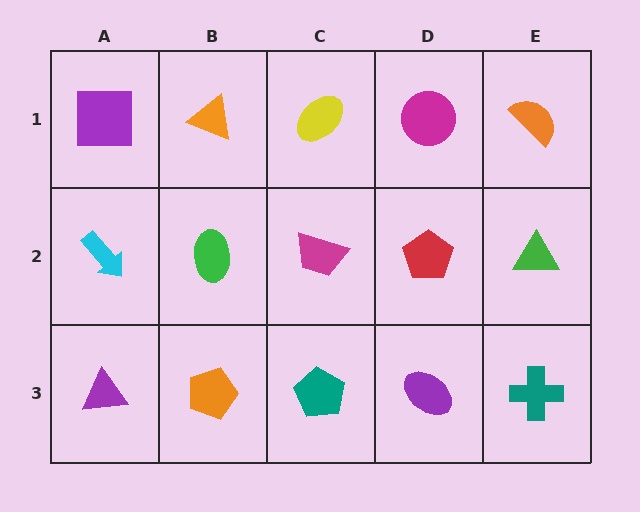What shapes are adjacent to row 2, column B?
An orange triangle (row 1, column B), an orange pentagon (row 3, column B), a cyan arrow (row 2, column A), a magenta trapezoid (row 2, column C).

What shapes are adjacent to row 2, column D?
A magenta circle (row 1, column D), a purple ellipse (row 3, column D), a magenta trapezoid (row 2, column C), a green triangle (row 2, column E).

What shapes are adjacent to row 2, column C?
A yellow ellipse (row 1, column C), a teal pentagon (row 3, column C), a green ellipse (row 2, column B), a red pentagon (row 2, column D).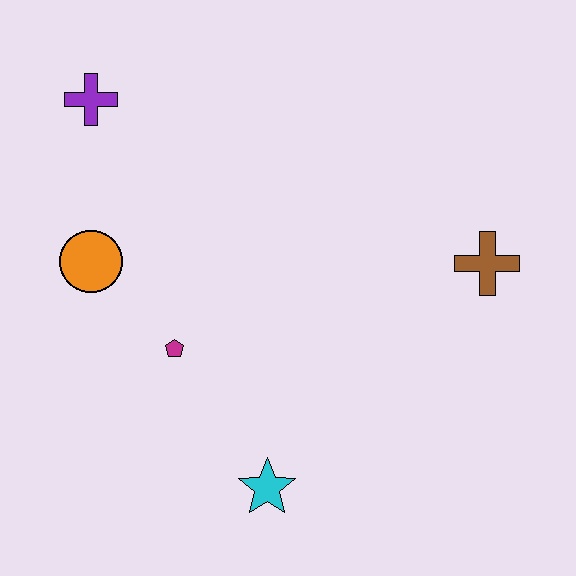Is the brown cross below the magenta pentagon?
No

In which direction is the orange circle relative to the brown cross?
The orange circle is to the left of the brown cross.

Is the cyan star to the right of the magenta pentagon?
Yes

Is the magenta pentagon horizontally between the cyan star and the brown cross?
No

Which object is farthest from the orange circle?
The brown cross is farthest from the orange circle.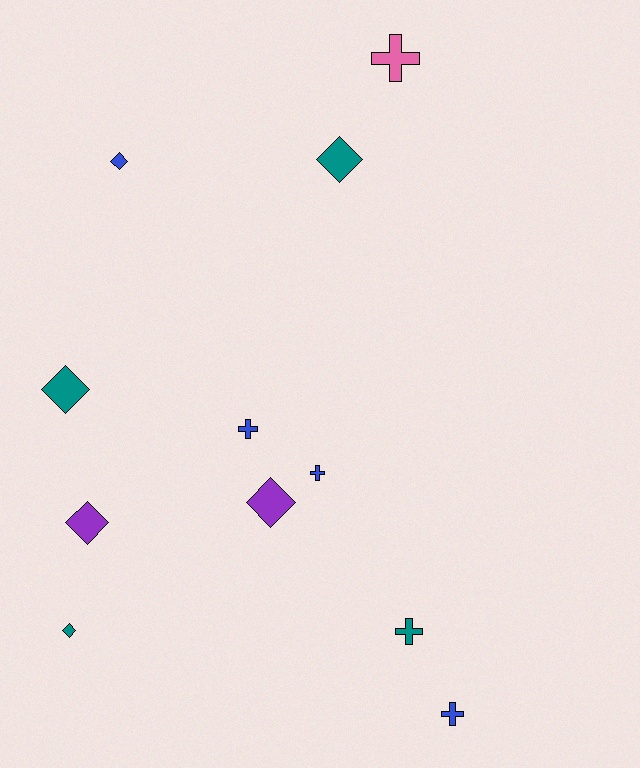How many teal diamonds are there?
There are 3 teal diamonds.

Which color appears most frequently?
Blue, with 4 objects.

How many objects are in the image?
There are 11 objects.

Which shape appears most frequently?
Diamond, with 6 objects.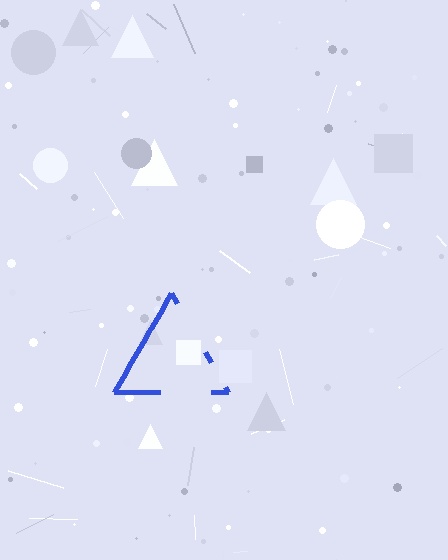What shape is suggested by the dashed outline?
The dashed outline suggests a triangle.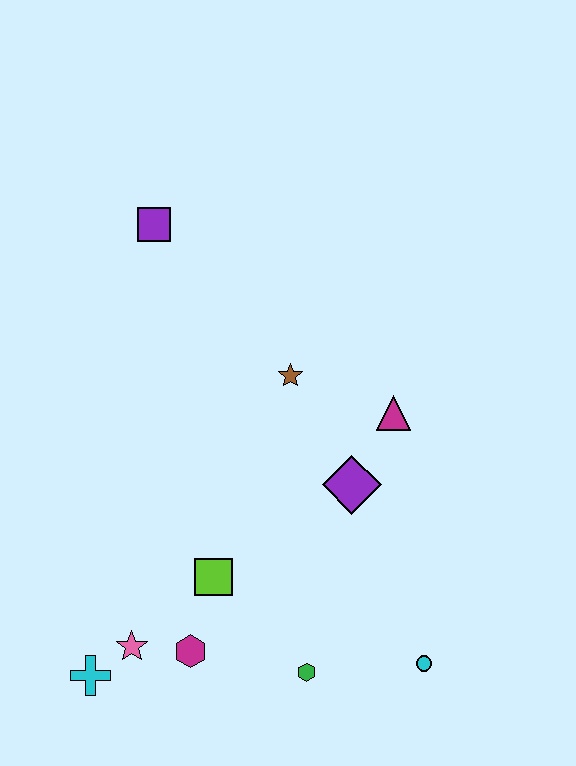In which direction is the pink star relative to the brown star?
The pink star is below the brown star.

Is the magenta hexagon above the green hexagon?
Yes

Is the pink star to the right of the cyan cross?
Yes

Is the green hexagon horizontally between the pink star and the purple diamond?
Yes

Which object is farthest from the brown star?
The cyan cross is farthest from the brown star.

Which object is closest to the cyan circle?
The green hexagon is closest to the cyan circle.